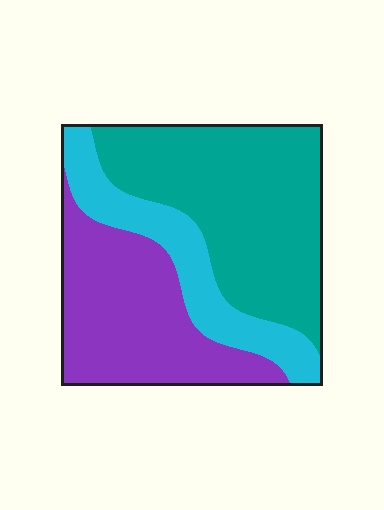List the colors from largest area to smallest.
From largest to smallest: teal, purple, cyan.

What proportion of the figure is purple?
Purple takes up about one third (1/3) of the figure.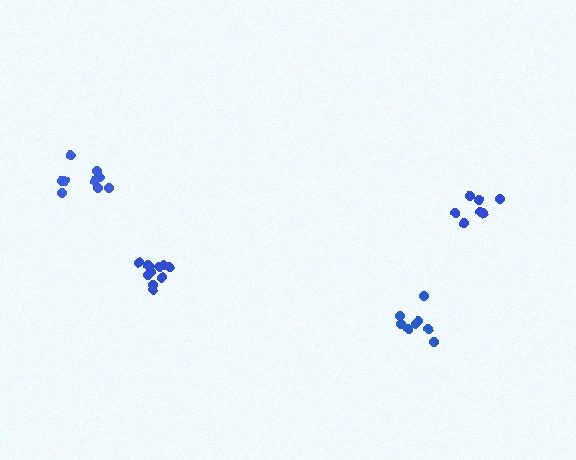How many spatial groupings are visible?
There are 4 spatial groupings.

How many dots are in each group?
Group 1: 7 dots, Group 2: 12 dots, Group 3: 9 dots, Group 4: 8 dots (36 total).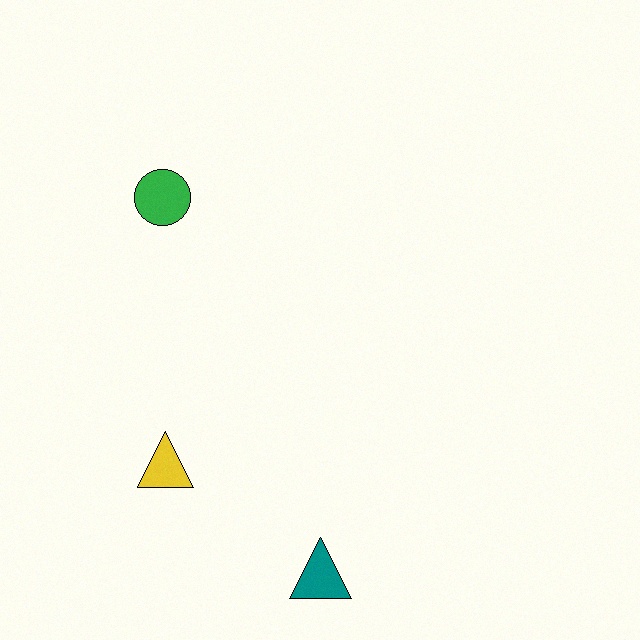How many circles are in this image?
There is 1 circle.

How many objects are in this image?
There are 3 objects.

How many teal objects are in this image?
There is 1 teal object.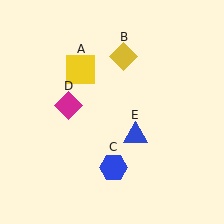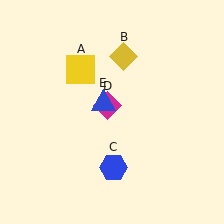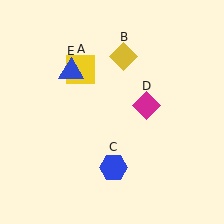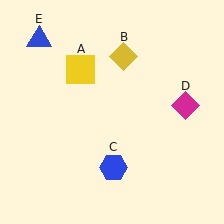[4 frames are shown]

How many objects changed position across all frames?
2 objects changed position: magenta diamond (object D), blue triangle (object E).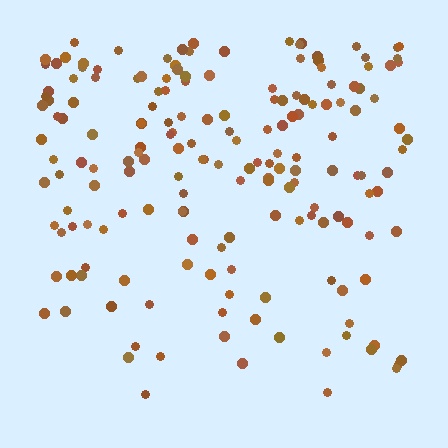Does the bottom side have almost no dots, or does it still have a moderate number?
Still a moderate number, just noticeably fewer than the top.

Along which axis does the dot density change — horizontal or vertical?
Vertical.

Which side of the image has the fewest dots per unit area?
The bottom.